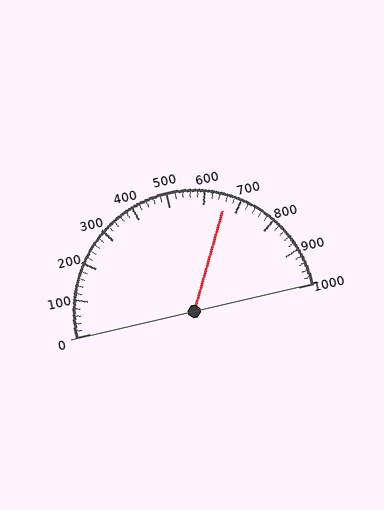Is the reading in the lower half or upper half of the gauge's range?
The reading is in the upper half of the range (0 to 1000).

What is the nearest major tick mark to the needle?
The nearest major tick mark is 700.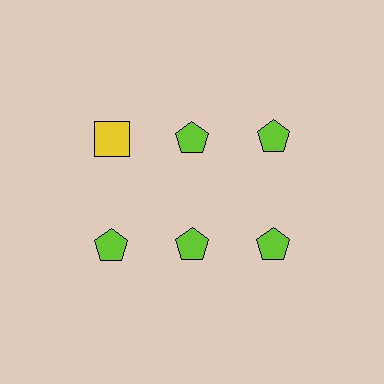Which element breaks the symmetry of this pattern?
The yellow square in the top row, leftmost column breaks the symmetry. All other shapes are lime pentagons.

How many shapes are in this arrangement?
There are 6 shapes arranged in a grid pattern.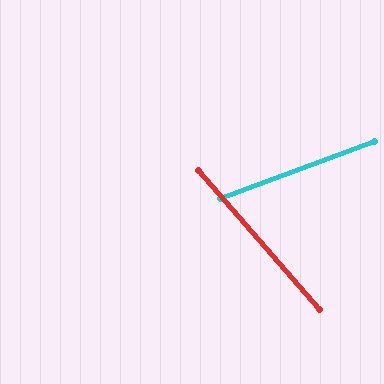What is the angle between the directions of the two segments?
Approximately 69 degrees.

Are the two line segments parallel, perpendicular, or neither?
Neither parallel nor perpendicular — they differ by about 69°.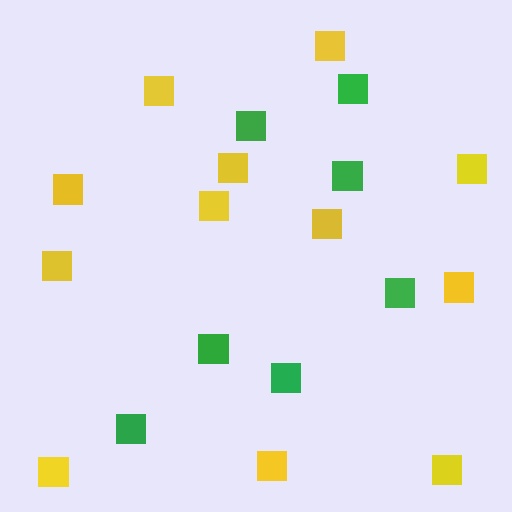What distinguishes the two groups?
There are 2 groups: one group of green squares (7) and one group of yellow squares (12).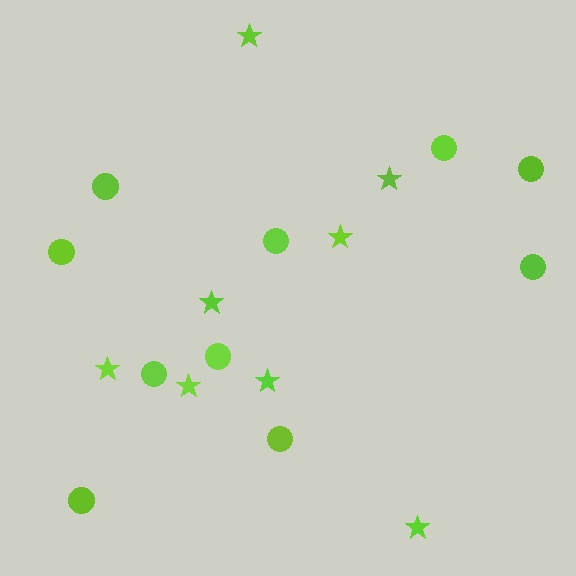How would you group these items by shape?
There are 2 groups: one group of circles (10) and one group of stars (8).